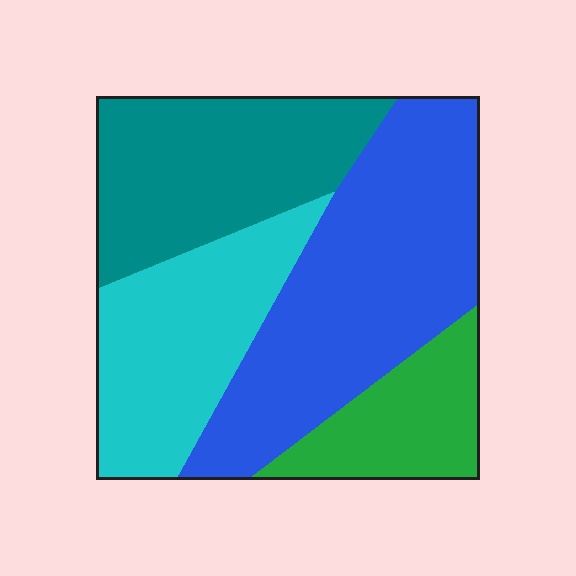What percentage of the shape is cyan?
Cyan covers about 25% of the shape.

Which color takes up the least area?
Green, at roughly 15%.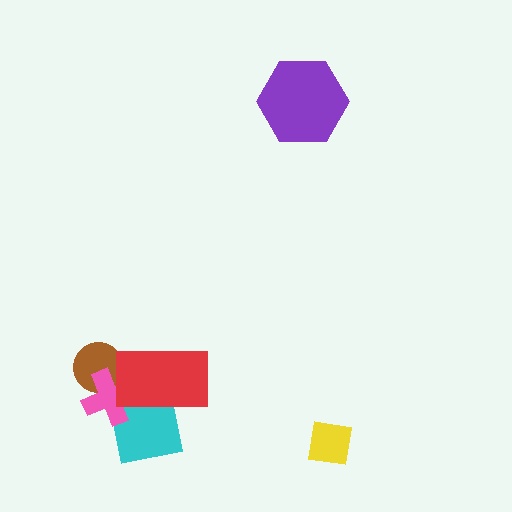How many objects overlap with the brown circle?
1 object overlaps with the brown circle.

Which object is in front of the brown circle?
The pink cross is in front of the brown circle.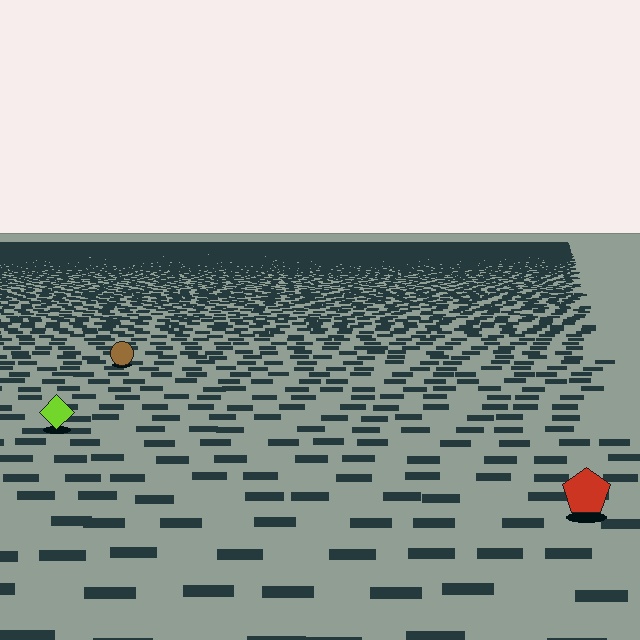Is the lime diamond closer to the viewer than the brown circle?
Yes. The lime diamond is closer — you can tell from the texture gradient: the ground texture is coarser near it.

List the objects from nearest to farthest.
From nearest to farthest: the red pentagon, the lime diamond, the brown circle.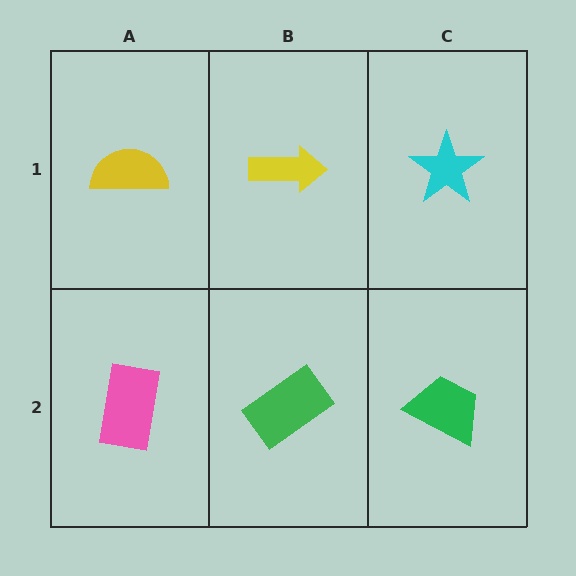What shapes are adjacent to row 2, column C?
A cyan star (row 1, column C), a green rectangle (row 2, column B).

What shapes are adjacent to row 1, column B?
A green rectangle (row 2, column B), a yellow semicircle (row 1, column A), a cyan star (row 1, column C).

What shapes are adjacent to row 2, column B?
A yellow arrow (row 1, column B), a pink rectangle (row 2, column A), a green trapezoid (row 2, column C).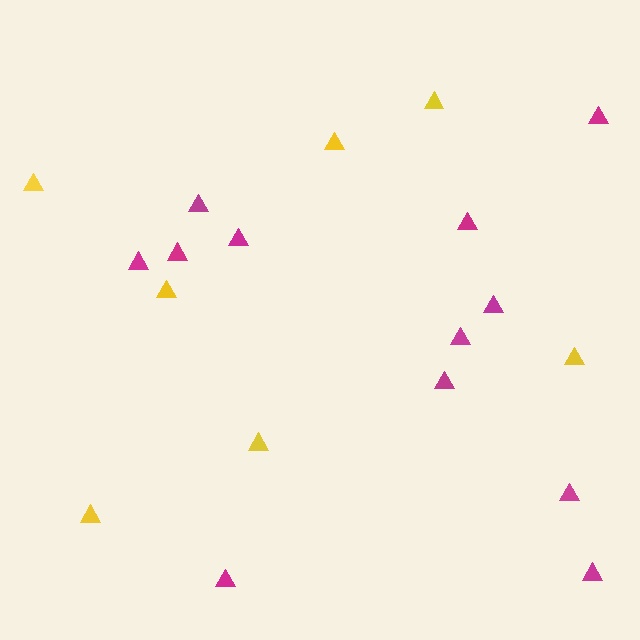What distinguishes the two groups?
There are 2 groups: one group of magenta triangles (12) and one group of yellow triangles (7).